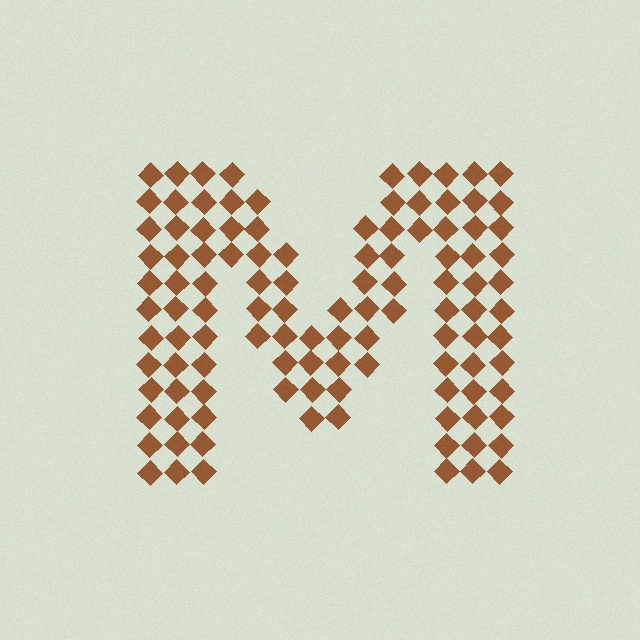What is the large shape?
The large shape is the letter M.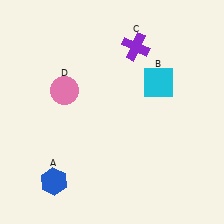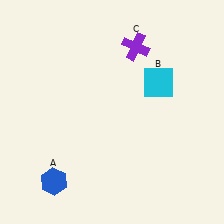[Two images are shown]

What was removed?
The pink circle (D) was removed in Image 2.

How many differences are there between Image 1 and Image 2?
There is 1 difference between the two images.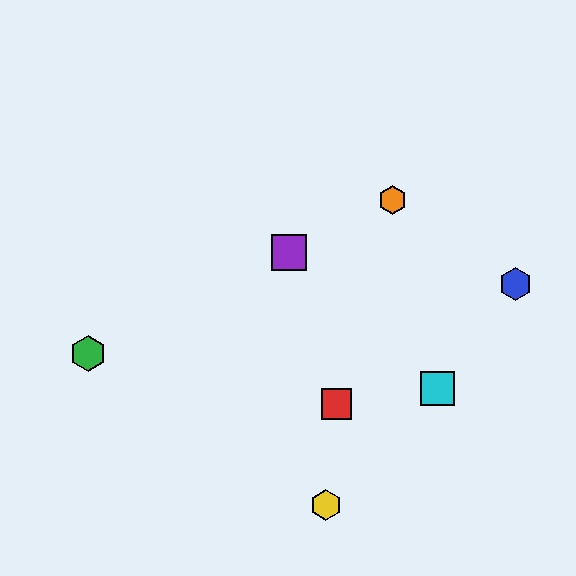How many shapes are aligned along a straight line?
3 shapes (the green hexagon, the purple square, the orange hexagon) are aligned along a straight line.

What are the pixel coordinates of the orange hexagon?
The orange hexagon is at (393, 200).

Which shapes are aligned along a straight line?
The green hexagon, the purple square, the orange hexagon are aligned along a straight line.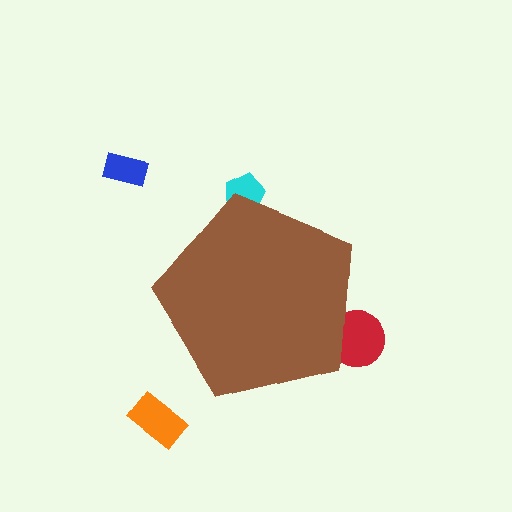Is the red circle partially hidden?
Yes, the red circle is partially hidden behind the brown pentagon.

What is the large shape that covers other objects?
A brown pentagon.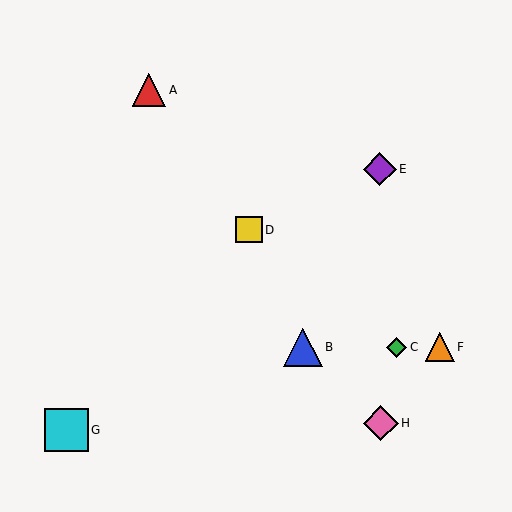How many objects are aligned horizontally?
3 objects (B, C, F) are aligned horizontally.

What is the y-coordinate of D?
Object D is at y≈230.